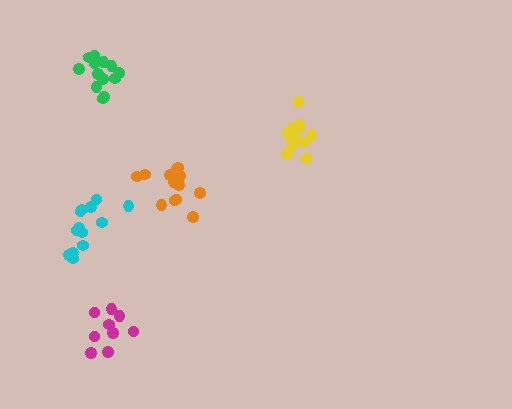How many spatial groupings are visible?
There are 5 spatial groupings.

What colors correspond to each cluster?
The clusters are colored: orange, yellow, cyan, magenta, green.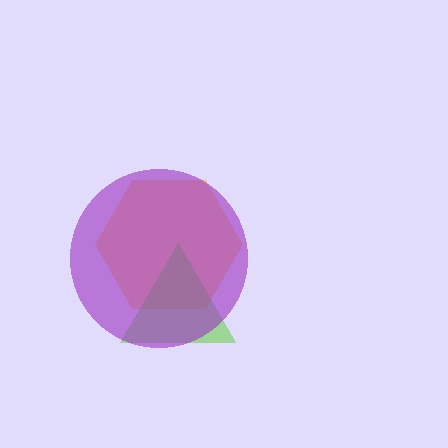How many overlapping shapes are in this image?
There are 3 overlapping shapes in the image.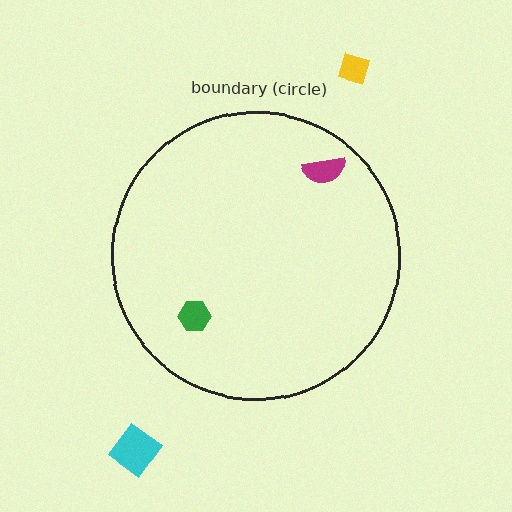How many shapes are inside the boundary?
2 inside, 2 outside.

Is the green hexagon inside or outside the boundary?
Inside.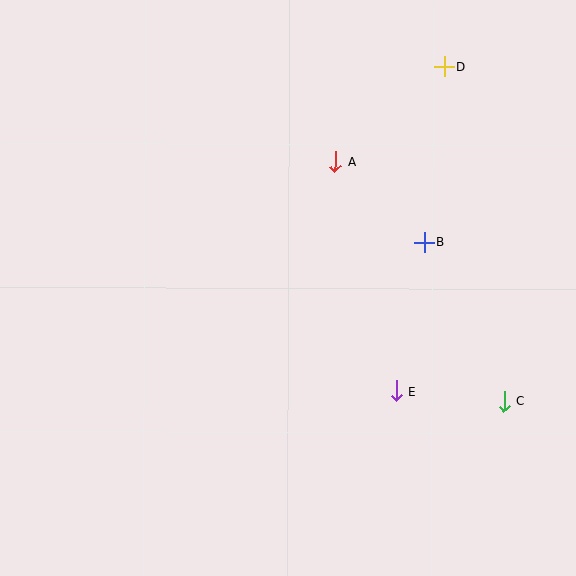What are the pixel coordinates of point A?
Point A is at (335, 162).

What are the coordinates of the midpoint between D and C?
The midpoint between D and C is at (474, 234).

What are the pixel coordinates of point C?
Point C is at (504, 401).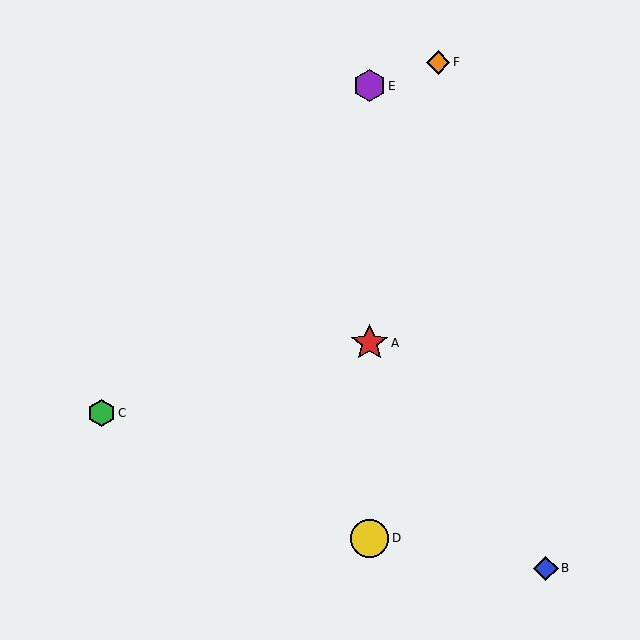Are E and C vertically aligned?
No, E is at x≈369 and C is at x≈101.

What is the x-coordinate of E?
Object E is at x≈369.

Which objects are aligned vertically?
Objects A, D, E are aligned vertically.